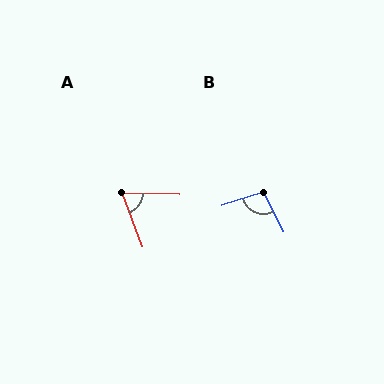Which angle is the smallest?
A, at approximately 68 degrees.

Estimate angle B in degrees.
Approximately 99 degrees.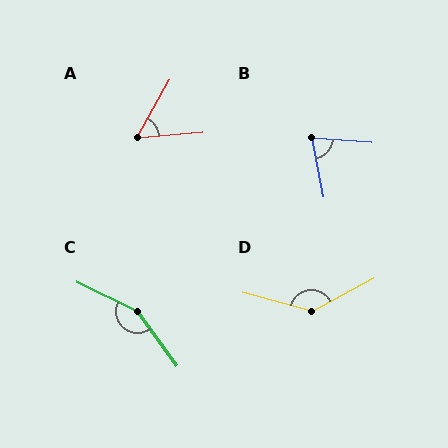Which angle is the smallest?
A, at approximately 56 degrees.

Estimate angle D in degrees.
Approximately 137 degrees.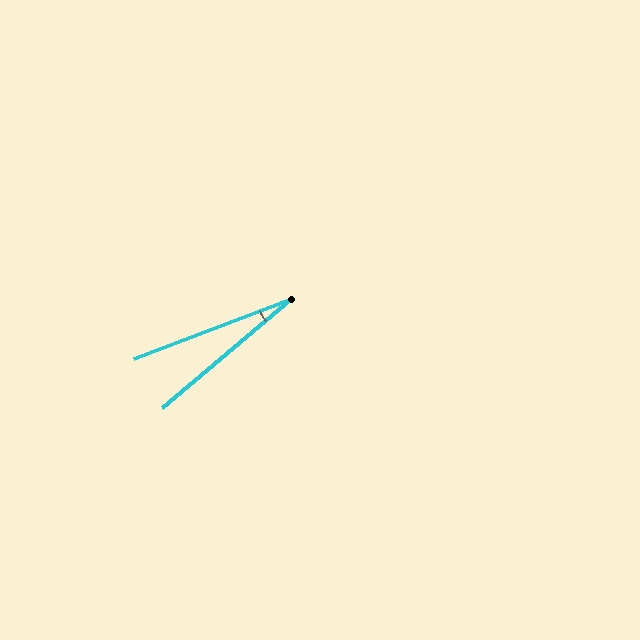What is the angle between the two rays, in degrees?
Approximately 20 degrees.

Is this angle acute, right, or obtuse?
It is acute.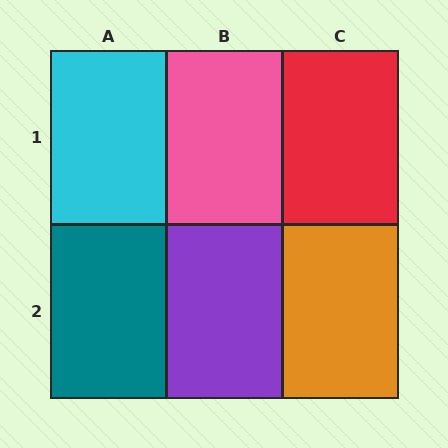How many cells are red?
1 cell is red.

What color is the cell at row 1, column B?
Pink.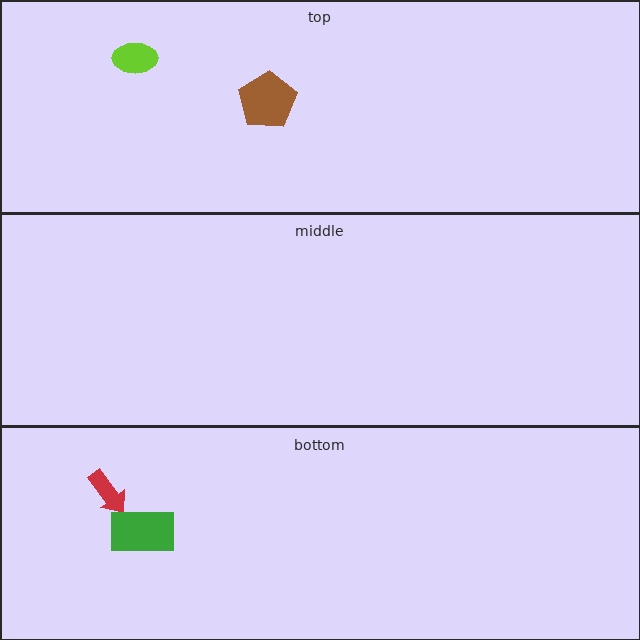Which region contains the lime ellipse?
The top region.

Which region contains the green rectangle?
The bottom region.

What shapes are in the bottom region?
The red arrow, the green rectangle.